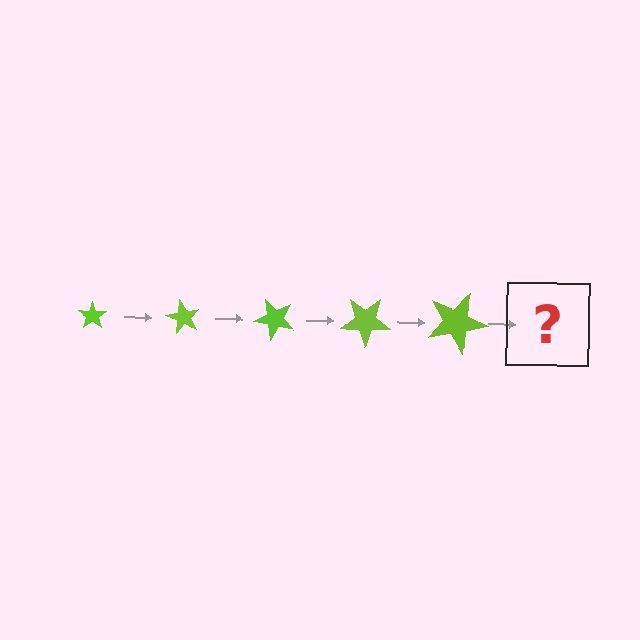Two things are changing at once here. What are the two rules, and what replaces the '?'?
The two rules are that the star grows larger each step and it rotates 60 degrees each step. The '?' should be a star, larger than the previous one and rotated 300 degrees from the start.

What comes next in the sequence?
The next element should be a star, larger than the previous one and rotated 300 degrees from the start.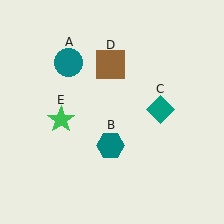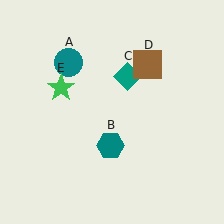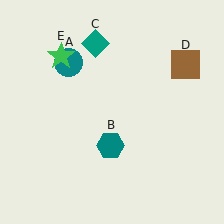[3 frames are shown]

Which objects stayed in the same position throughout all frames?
Teal circle (object A) and teal hexagon (object B) remained stationary.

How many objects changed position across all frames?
3 objects changed position: teal diamond (object C), brown square (object D), green star (object E).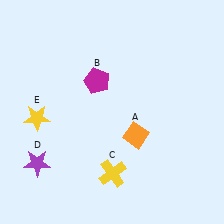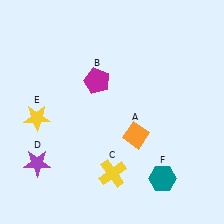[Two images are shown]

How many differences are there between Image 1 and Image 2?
There is 1 difference between the two images.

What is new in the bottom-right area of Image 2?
A teal hexagon (F) was added in the bottom-right area of Image 2.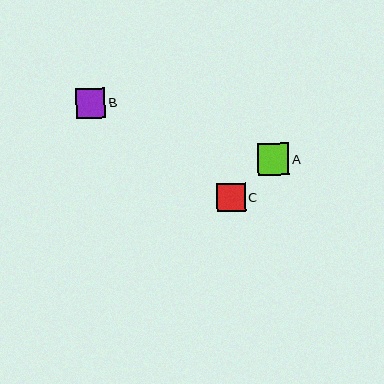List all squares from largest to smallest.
From largest to smallest: A, B, C.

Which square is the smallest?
Square C is the smallest with a size of approximately 28 pixels.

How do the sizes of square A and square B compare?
Square A and square B are approximately the same size.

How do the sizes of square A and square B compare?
Square A and square B are approximately the same size.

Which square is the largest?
Square A is the largest with a size of approximately 32 pixels.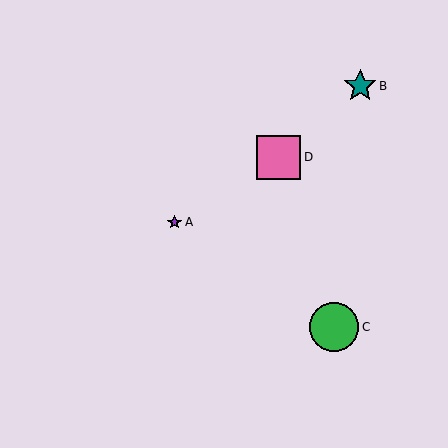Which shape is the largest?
The green circle (labeled C) is the largest.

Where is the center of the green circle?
The center of the green circle is at (334, 327).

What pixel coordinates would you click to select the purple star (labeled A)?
Click at (175, 222) to select the purple star A.